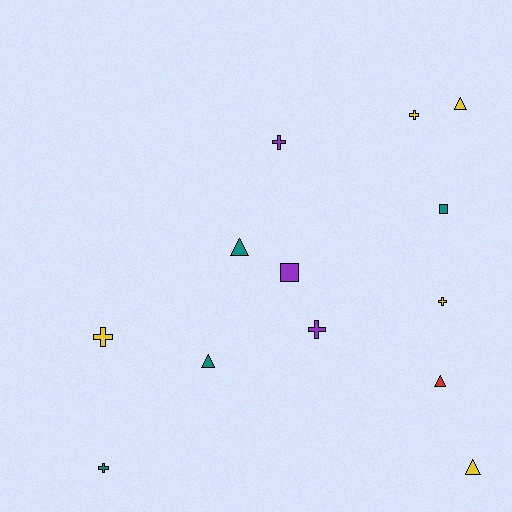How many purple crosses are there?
There are 2 purple crosses.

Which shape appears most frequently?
Cross, with 6 objects.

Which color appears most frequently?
Yellow, with 5 objects.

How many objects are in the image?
There are 13 objects.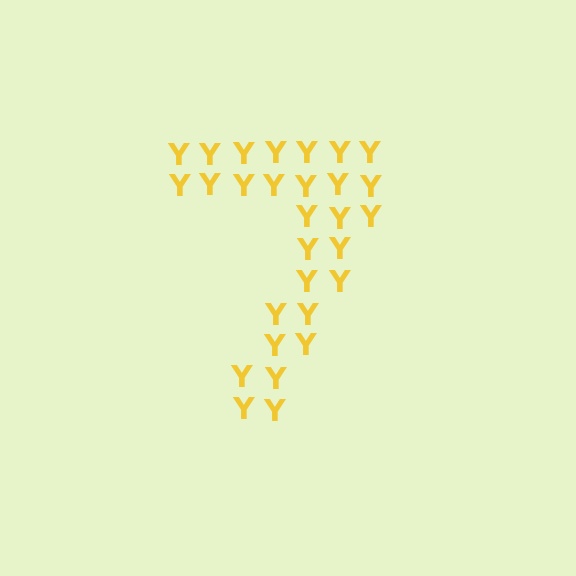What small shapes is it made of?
It is made of small letter Y's.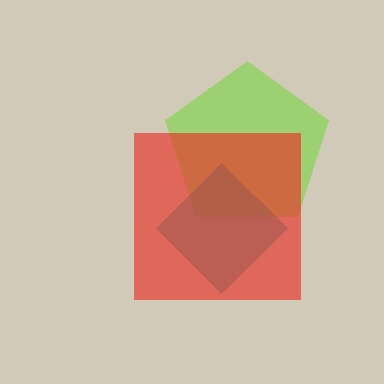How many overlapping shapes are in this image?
There are 3 overlapping shapes in the image.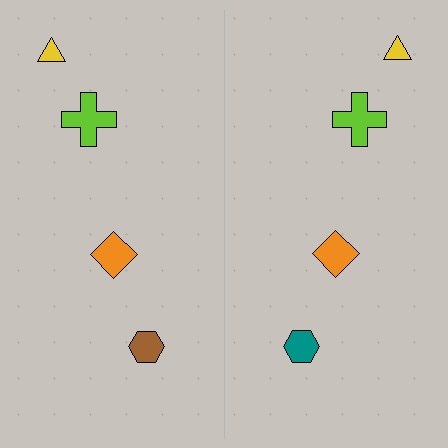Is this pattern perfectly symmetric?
No, the pattern is not perfectly symmetric. The teal hexagon on the right side breaks the symmetry — its mirror counterpart is brown.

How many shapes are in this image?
There are 8 shapes in this image.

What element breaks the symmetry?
The teal hexagon on the right side breaks the symmetry — its mirror counterpart is brown.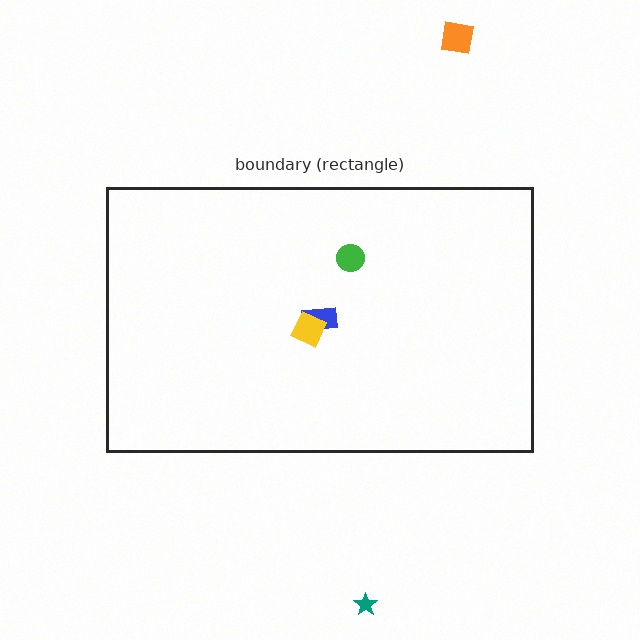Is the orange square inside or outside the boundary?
Outside.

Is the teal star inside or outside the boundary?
Outside.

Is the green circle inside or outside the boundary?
Inside.